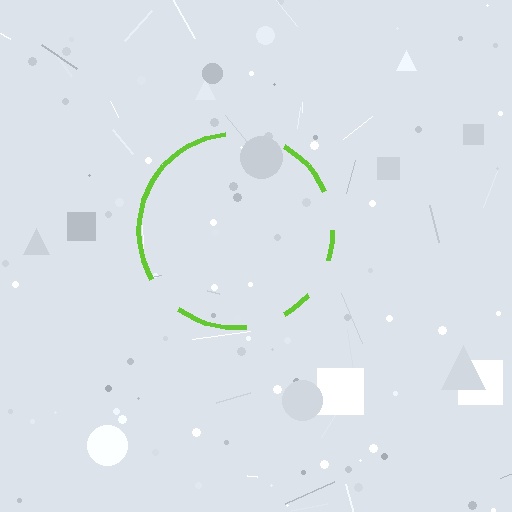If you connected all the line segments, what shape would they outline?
They would outline a circle.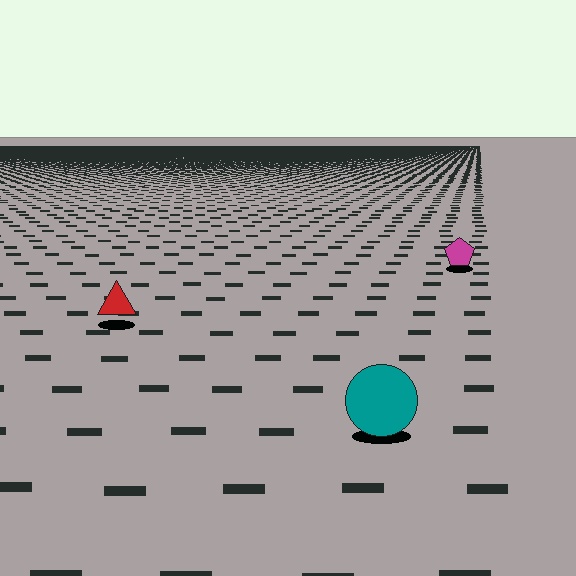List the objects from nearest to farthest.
From nearest to farthest: the teal circle, the red triangle, the magenta pentagon.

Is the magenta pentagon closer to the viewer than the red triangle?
No. The red triangle is closer — you can tell from the texture gradient: the ground texture is coarser near it.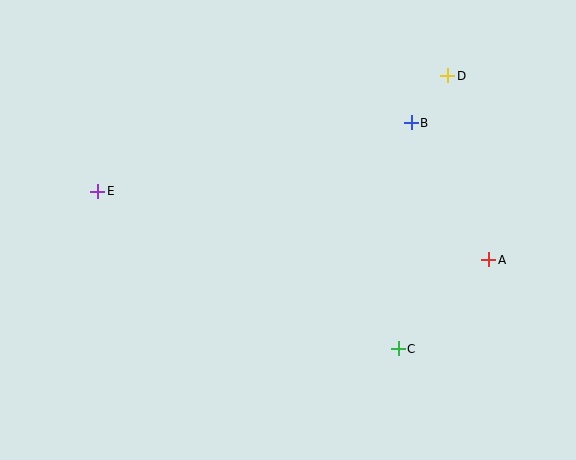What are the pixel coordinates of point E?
Point E is at (98, 191).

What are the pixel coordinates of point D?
Point D is at (448, 76).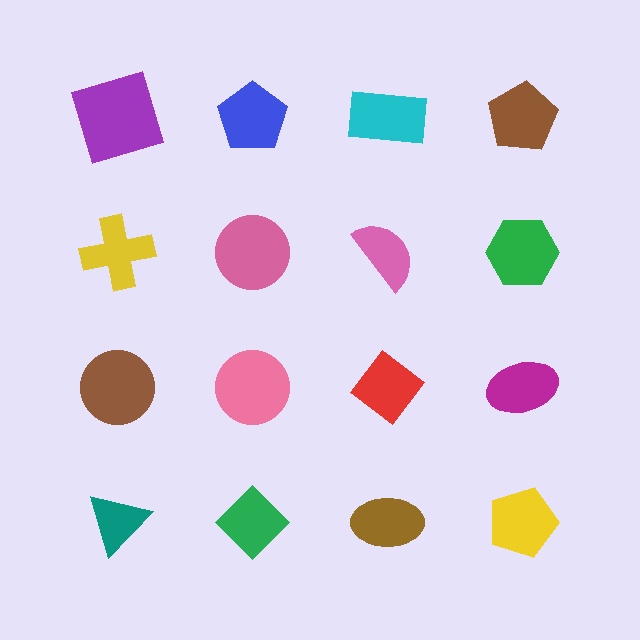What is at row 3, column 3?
A red diamond.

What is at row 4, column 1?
A teal triangle.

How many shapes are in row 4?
4 shapes.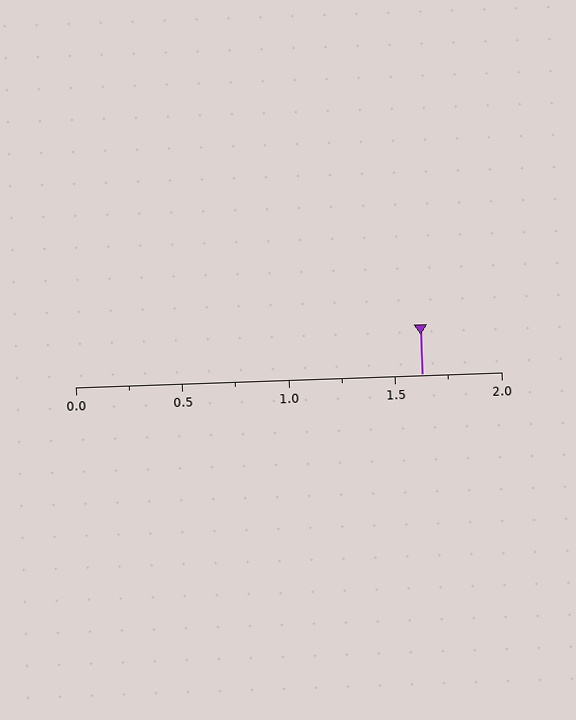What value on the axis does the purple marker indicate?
The marker indicates approximately 1.62.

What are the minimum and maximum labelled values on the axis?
The axis runs from 0.0 to 2.0.